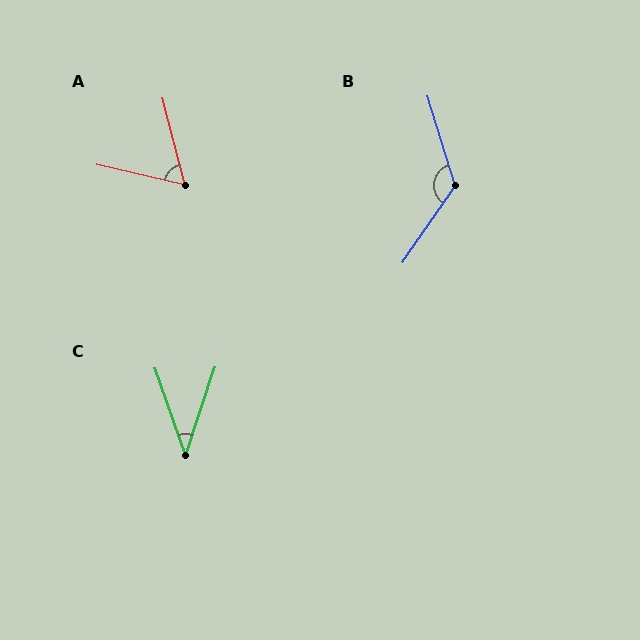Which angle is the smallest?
C, at approximately 38 degrees.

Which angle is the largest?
B, at approximately 128 degrees.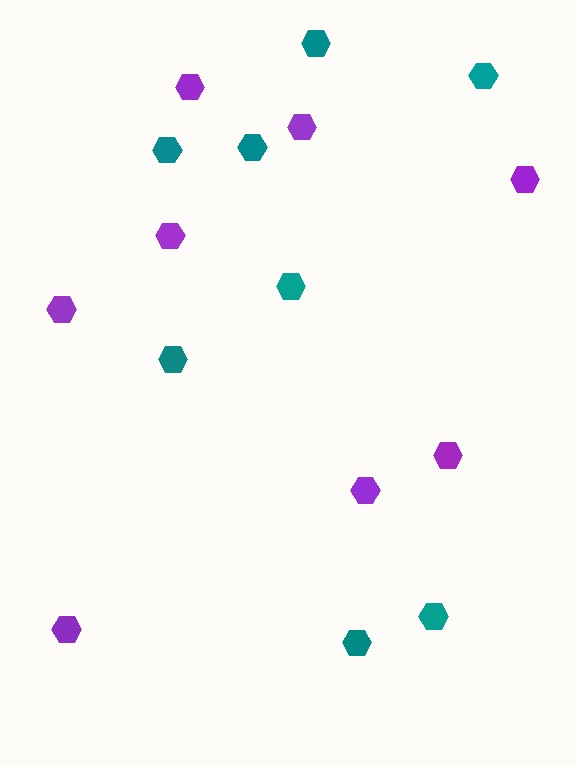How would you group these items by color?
There are 2 groups: one group of purple hexagons (8) and one group of teal hexagons (8).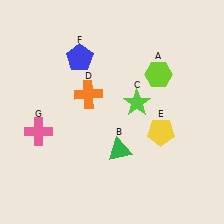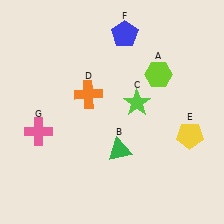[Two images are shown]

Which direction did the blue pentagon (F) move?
The blue pentagon (F) moved right.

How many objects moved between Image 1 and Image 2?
2 objects moved between the two images.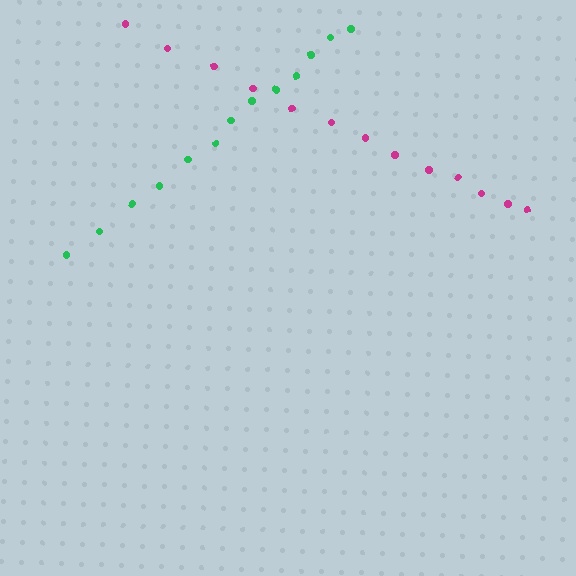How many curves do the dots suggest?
There are 2 distinct paths.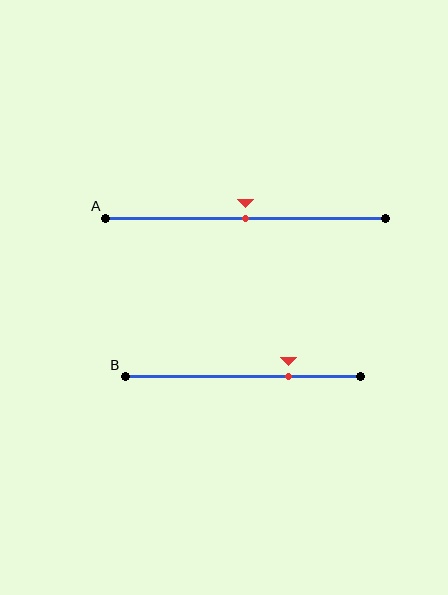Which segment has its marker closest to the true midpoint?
Segment A has its marker closest to the true midpoint.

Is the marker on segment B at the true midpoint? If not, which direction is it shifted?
No, the marker on segment B is shifted to the right by about 19% of the segment length.